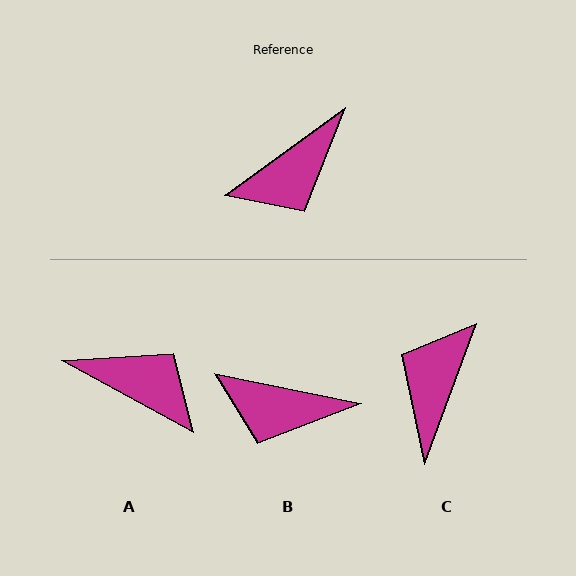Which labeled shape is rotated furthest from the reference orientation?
C, about 146 degrees away.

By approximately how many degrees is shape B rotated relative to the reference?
Approximately 47 degrees clockwise.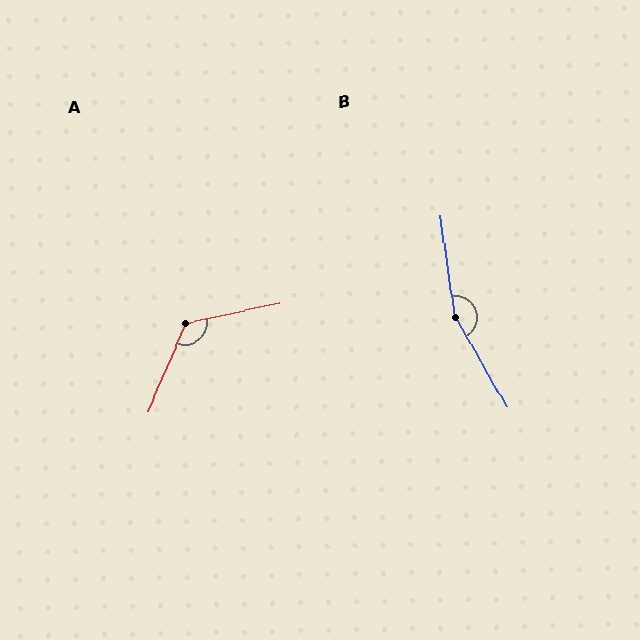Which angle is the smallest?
A, at approximately 125 degrees.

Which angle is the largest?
B, at approximately 159 degrees.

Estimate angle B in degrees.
Approximately 159 degrees.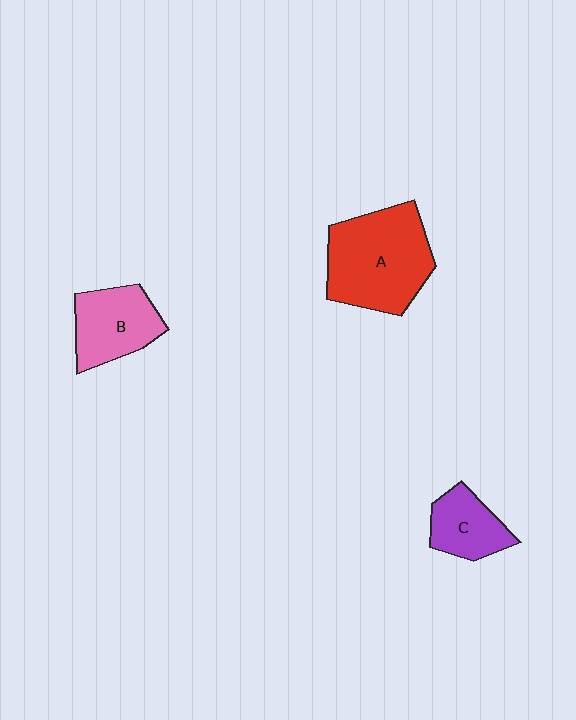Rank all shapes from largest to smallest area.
From largest to smallest: A (red), B (pink), C (purple).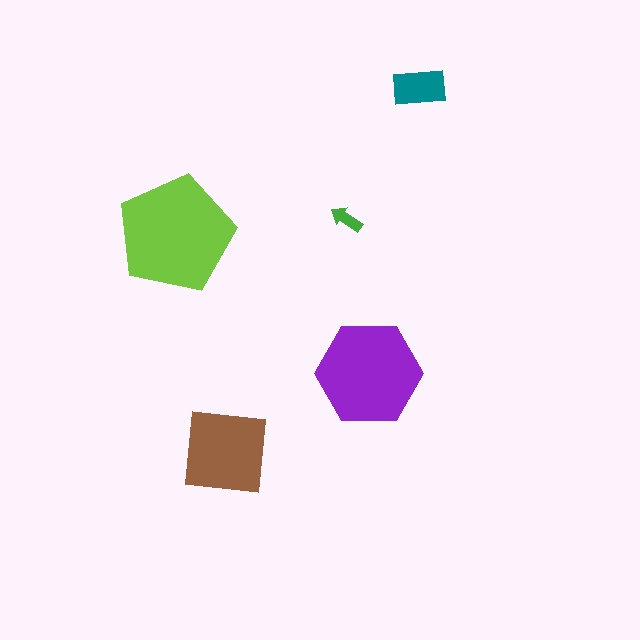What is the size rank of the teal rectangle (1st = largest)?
4th.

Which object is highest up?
The teal rectangle is topmost.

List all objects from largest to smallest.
The lime pentagon, the purple hexagon, the brown square, the teal rectangle, the green arrow.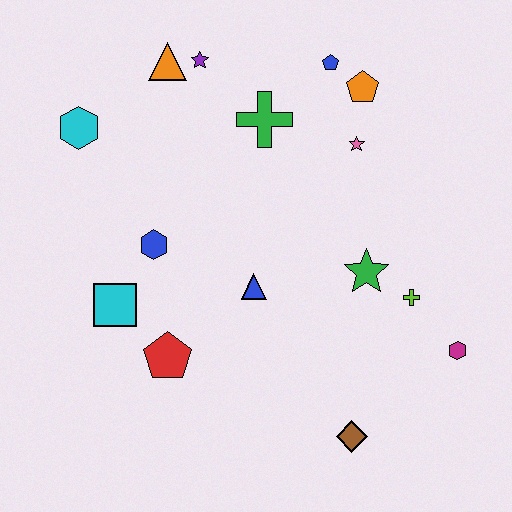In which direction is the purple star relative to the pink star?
The purple star is to the left of the pink star.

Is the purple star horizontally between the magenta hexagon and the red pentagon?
Yes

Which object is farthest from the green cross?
The brown diamond is farthest from the green cross.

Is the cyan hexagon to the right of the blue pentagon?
No